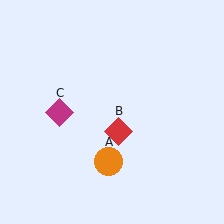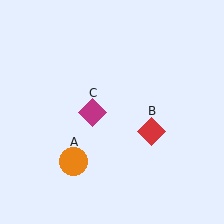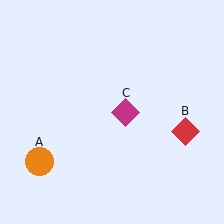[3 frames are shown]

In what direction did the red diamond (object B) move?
The red diamond (object B) moved right.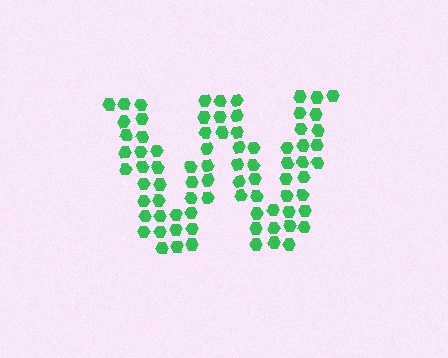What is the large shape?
The large shape is the letter W.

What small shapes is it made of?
It is made of small hexagons.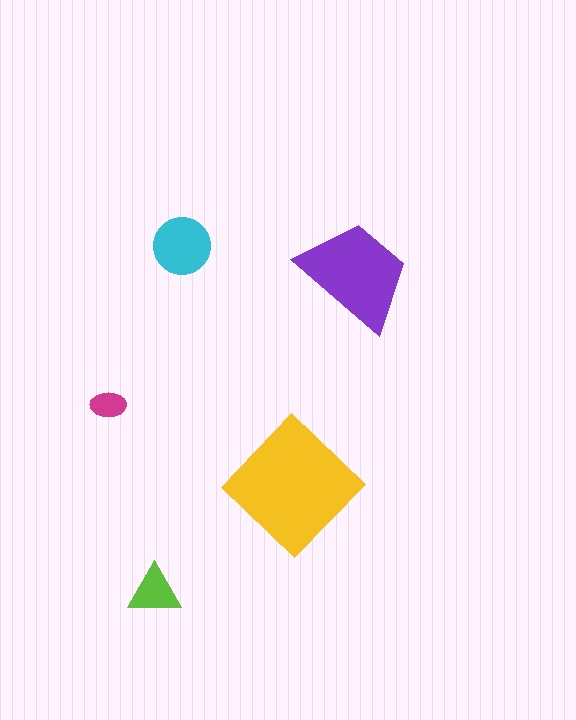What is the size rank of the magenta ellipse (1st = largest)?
5th.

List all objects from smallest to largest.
The magenta ellipse, the lime triangle, the cyan circle, the purple trapezoid, the yellow diamond.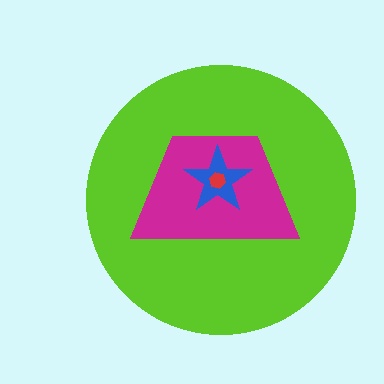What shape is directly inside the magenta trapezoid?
The blue star.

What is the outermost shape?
The lime circle.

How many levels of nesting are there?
4.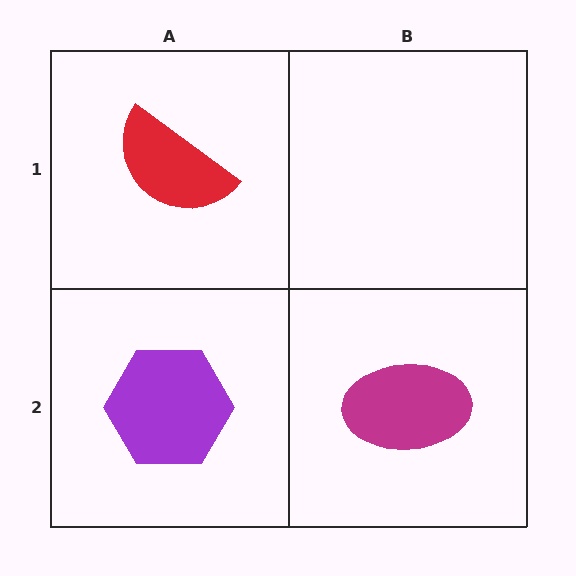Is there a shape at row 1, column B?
No, that cell is empty.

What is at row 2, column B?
A magenta ellipse.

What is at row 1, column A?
A red semicircle.